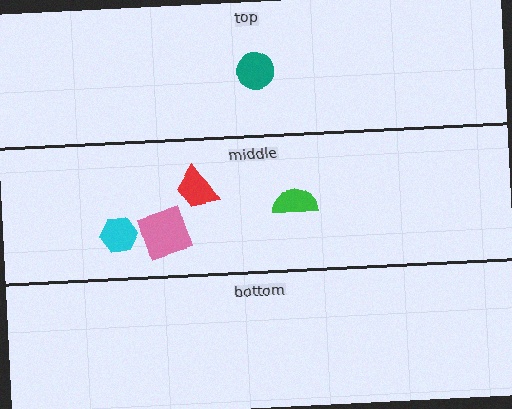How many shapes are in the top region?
1.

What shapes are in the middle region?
The cyan hexagon, the green semicircle, the pink square, the red trapezoid.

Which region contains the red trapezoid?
The middle region.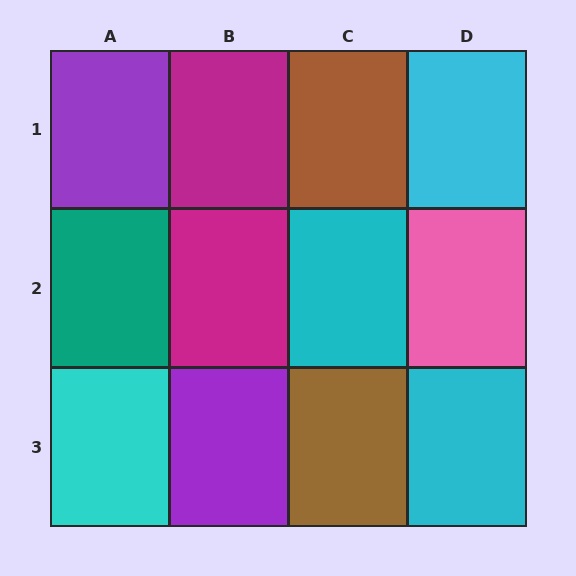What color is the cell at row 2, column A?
Teal.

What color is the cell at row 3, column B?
Purple.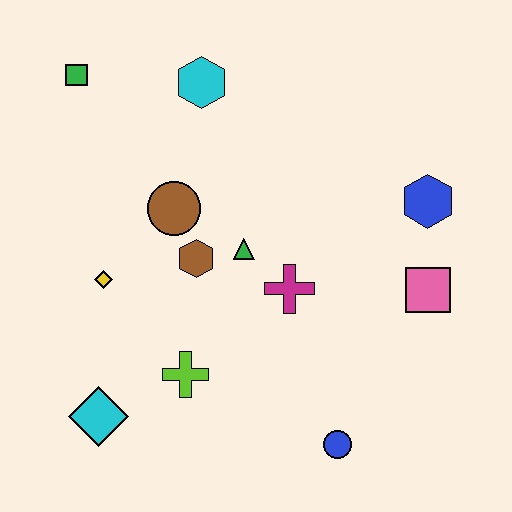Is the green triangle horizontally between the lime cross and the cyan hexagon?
No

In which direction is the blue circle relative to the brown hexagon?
The blue circle is below the brown hexagon.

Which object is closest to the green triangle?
The brown hexagon is closest to the green triangle.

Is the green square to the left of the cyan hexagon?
Yes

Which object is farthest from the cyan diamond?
The blue hexagon is farthest from the cyan diamond.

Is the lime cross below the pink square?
Yes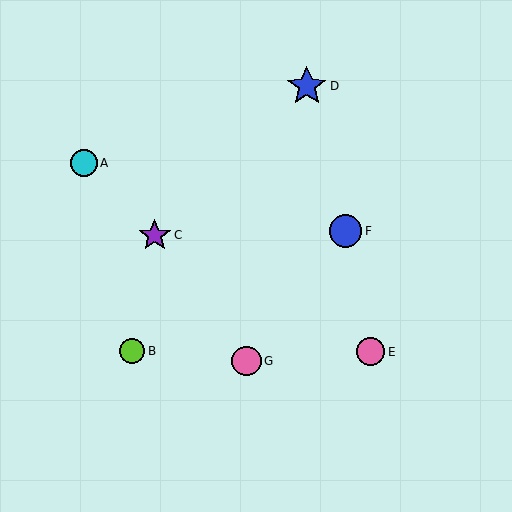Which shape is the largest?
The blue star (labeled D) is the largest.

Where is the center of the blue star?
The center of the blue star is at (307, 86).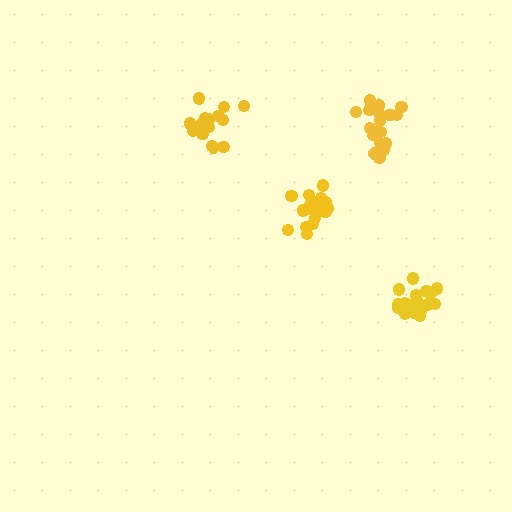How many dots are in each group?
Group 1: 19 dots, Group 2: 21 dots, Group 3: 19 dots, Group 4: 21 dots (80 total).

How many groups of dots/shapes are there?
There are 4 groups.